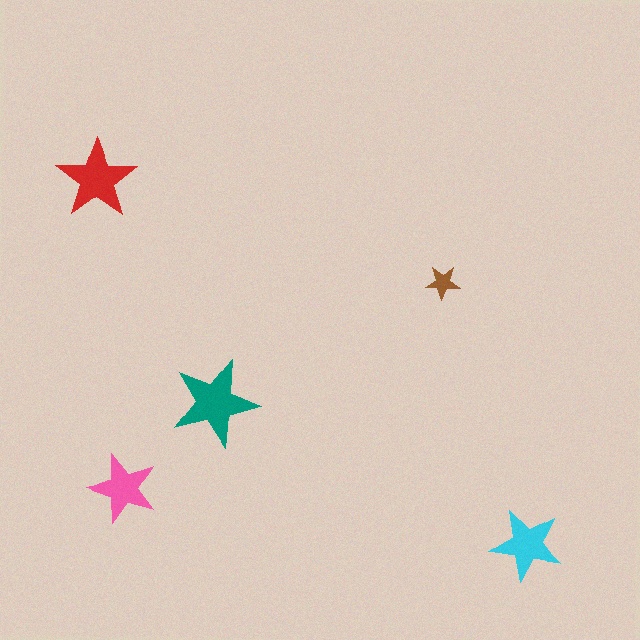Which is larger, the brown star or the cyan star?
The cyan one.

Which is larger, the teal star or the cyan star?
The teal one.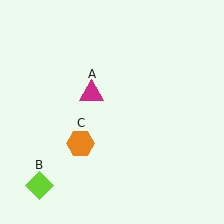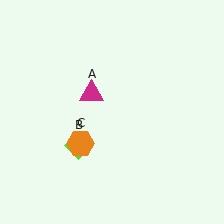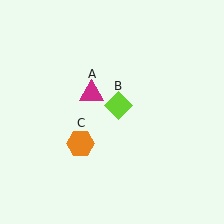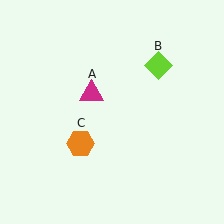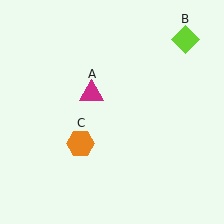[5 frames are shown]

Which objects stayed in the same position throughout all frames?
Magenta triangle (object A) and orange hexagon (object C) remained stationary.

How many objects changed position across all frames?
1 object changed position: lime diamond (object B).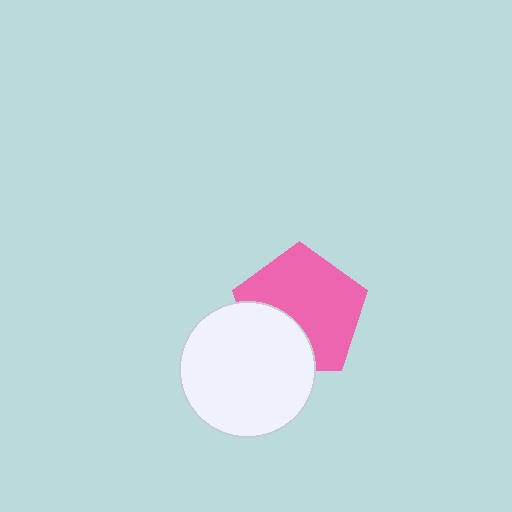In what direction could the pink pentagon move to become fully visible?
The pink pentagon could move toward the upper-right. That would shift it out from behind the white circle entirely.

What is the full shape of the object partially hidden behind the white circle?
The partially hidden object is a pink pentagon.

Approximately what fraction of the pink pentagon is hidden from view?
Roughly 32% of the pink pentagon is hidden behind the white circle.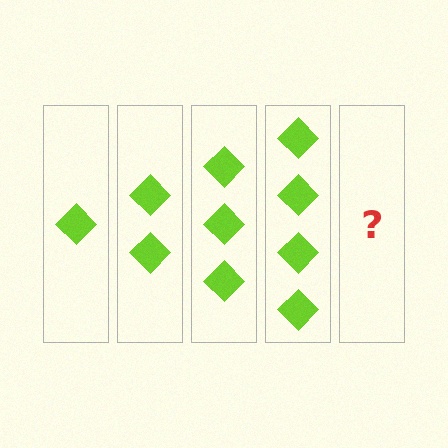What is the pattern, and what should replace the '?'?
The pattern is that each step adds one more diamond. The '?' should be 5 diamonds.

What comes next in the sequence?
The next element should be 5 diamonds.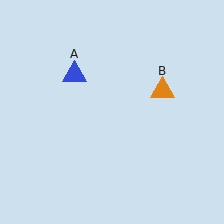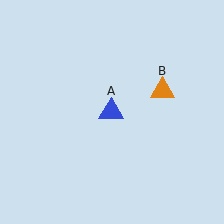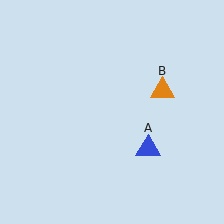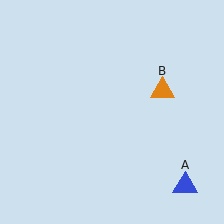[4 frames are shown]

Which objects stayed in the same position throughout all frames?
Orange triangle (object B) remained stationary.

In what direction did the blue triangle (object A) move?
The blue triangle (object A) moved down and to the right.